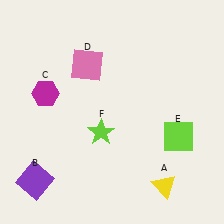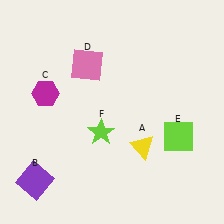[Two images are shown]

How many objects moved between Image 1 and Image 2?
1 object moved between the two images.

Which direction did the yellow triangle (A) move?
The yellow triangle (A) moved up.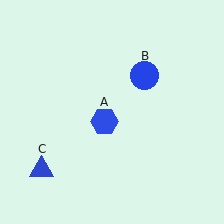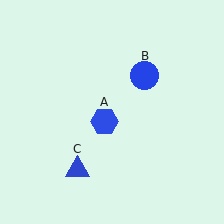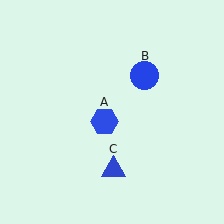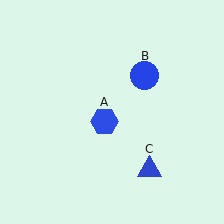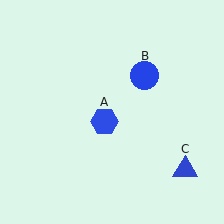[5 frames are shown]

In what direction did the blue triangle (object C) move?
The blue triangle (object C) moved right.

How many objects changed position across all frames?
1 object changed position: blue triangle (object C).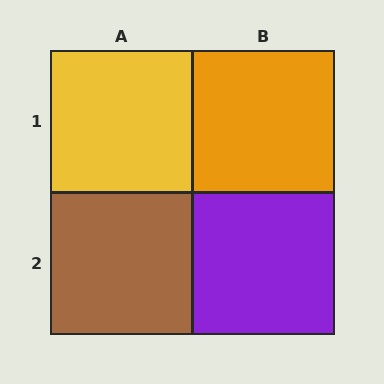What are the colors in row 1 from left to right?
Yellow, orange.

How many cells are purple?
1 cell is purple.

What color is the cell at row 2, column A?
Brown.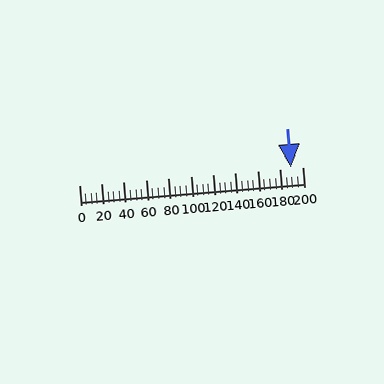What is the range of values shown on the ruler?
The ruler shows values from 0 to 200.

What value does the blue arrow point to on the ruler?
The blue arrow points to approximately 190.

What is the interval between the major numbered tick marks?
The major tick marks are spaced 20 units apart.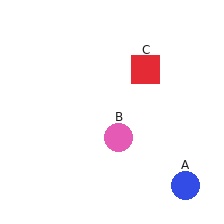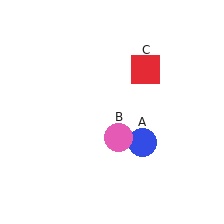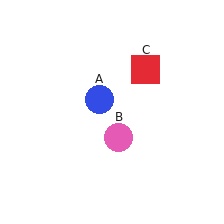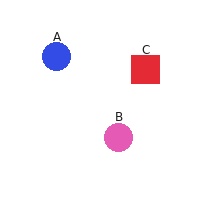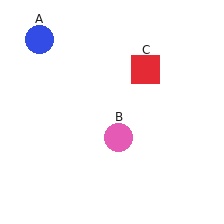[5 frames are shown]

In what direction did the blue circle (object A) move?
The blue circle (object A) moved up and to the left.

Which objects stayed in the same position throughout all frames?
Pink circle (object B) and red square (object C) remained stationary.